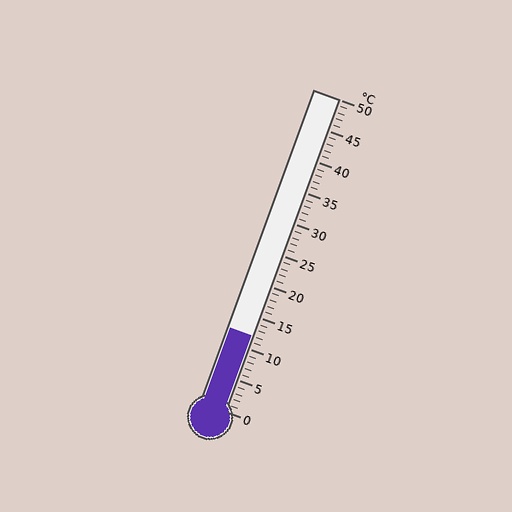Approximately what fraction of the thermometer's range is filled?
The thermometer is filled to approximately 25% of its range.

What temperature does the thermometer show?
The thermometer shows approximately 12°C.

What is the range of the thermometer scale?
The thermometer scale ranges from 0°C to 50°C.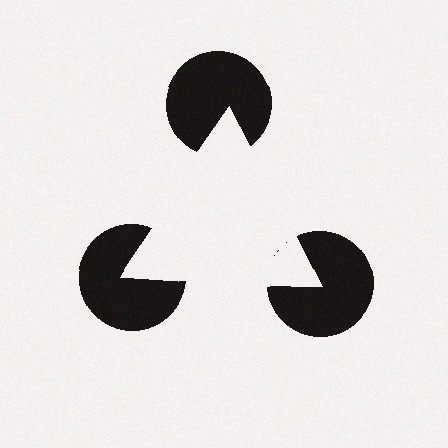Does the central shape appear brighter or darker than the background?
It typically appears slightly brighter than the background, even though no actual brightness change is drawn.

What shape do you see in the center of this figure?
An illusory triangle — its edges are inferred from the aligned wedge cuts in the pac-man discs, not physically drawn.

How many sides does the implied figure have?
3 sides.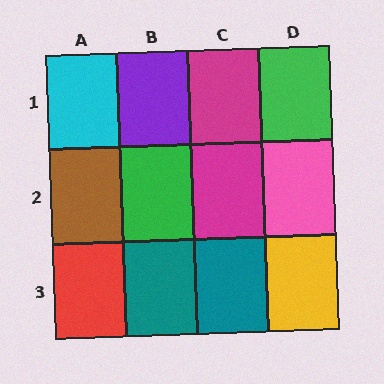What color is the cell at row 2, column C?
Magenta.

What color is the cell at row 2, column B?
Green.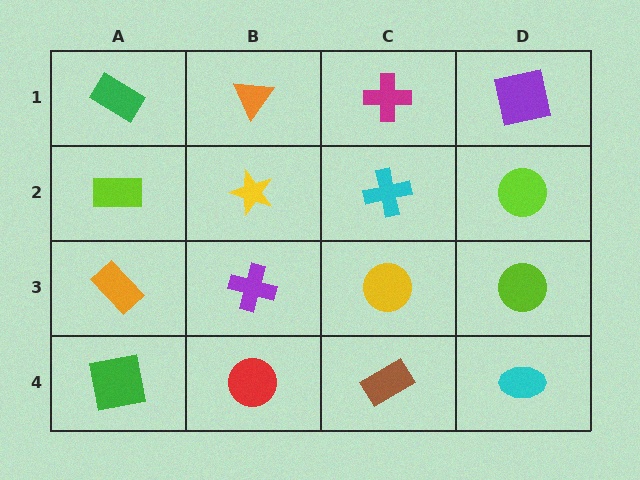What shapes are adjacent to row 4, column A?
An orange rectangle (row 3, column A), a red circle (row 4, column B).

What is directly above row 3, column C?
A cyan cross.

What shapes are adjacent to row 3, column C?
A cyan cross (row 2, column C), a brown rectangle (row 4, column C), a purple cross (row 3, column B), a lime circle (row 3, column D).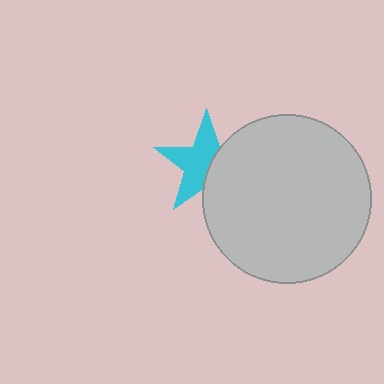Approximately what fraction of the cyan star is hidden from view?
Roughly 39% of the cyan star is hidden behind the light gray circle.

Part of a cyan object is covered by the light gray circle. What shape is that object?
It is a star.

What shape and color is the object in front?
The object in front is a light gray circle.